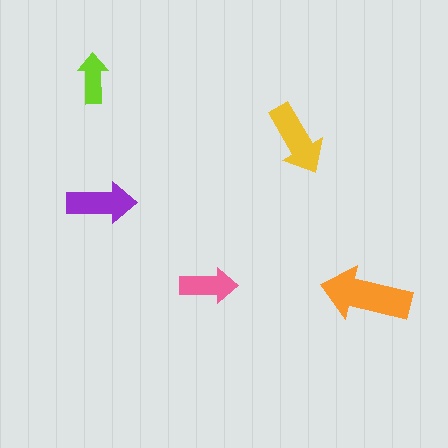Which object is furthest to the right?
The orange arrow is rightmost.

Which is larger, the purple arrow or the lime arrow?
The purple one.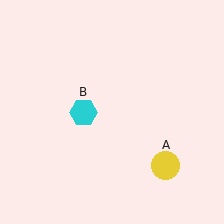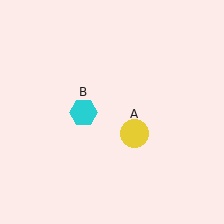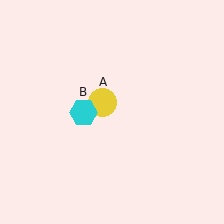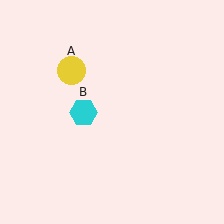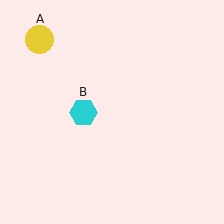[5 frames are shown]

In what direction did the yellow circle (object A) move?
The yellow circle (object A) moved up and to the left.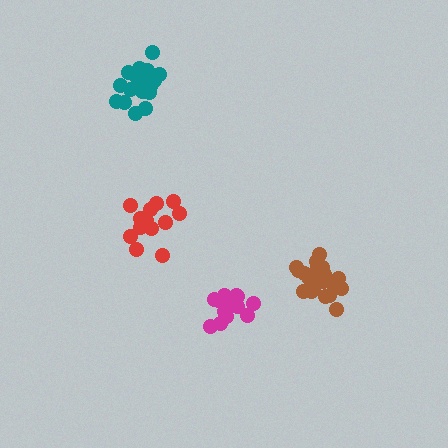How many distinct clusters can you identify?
There are 4 distinct clusters.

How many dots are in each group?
Group 1: 15 dots, Group 2: 21 dots, Group 3: 21 dots, Group 4: 15 dots (72 total).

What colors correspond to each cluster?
The clusters are colored: magenta, brown, teal, red.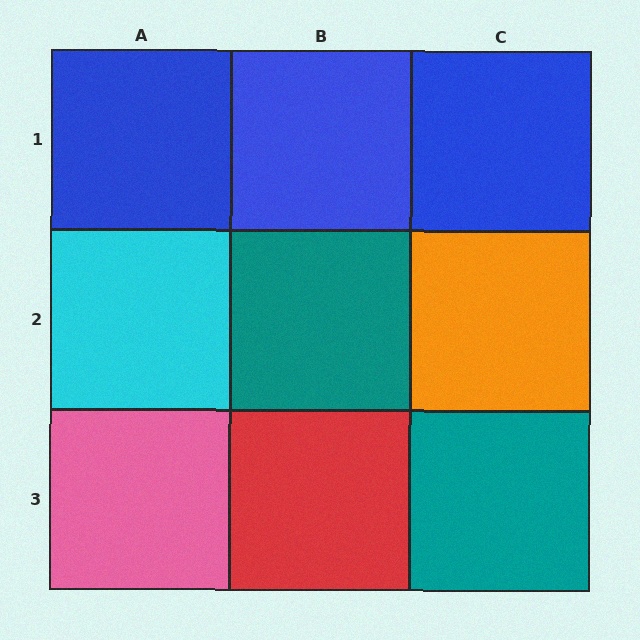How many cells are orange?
1 cell is orange.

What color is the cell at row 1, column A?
Blue.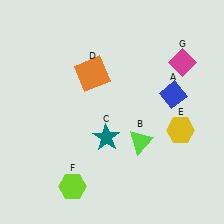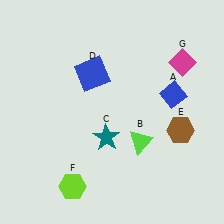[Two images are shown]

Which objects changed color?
D changed from orange to blue. E changed from yellow to brown.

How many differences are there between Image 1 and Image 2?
There are 2 differences between the two images.